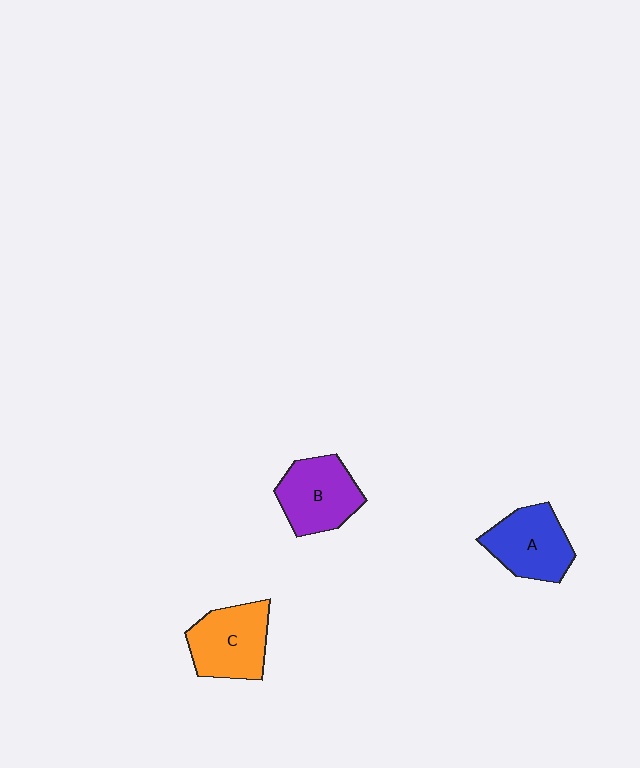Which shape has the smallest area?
Shape A (blue).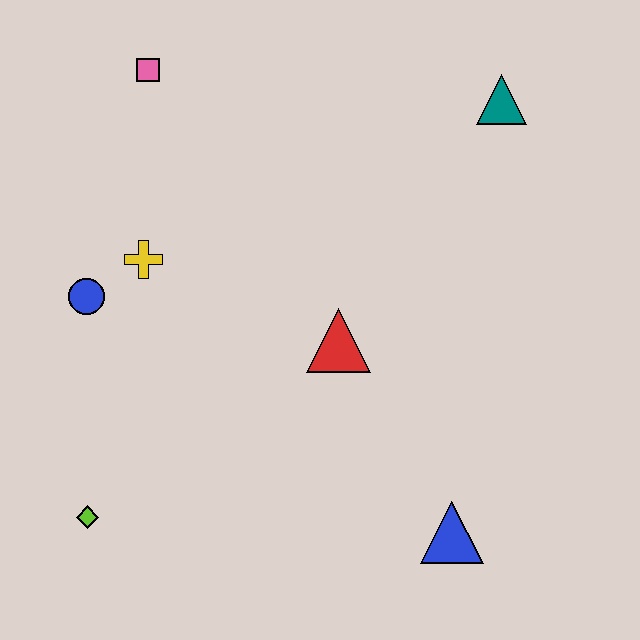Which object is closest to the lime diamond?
The blue circle is closest to the lime diamond.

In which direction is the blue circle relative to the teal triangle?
The blue circle is to the left of the teal triangle.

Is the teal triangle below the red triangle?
No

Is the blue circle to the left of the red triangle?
Yes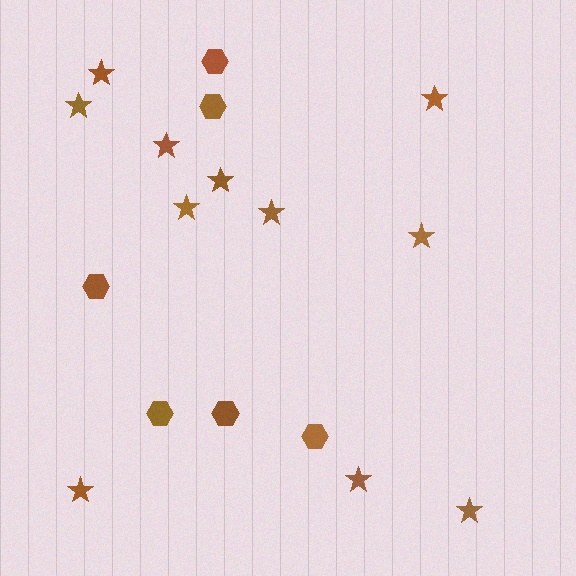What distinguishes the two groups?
There are 2 groups: one group of stars (11) and one group of hexagons (6).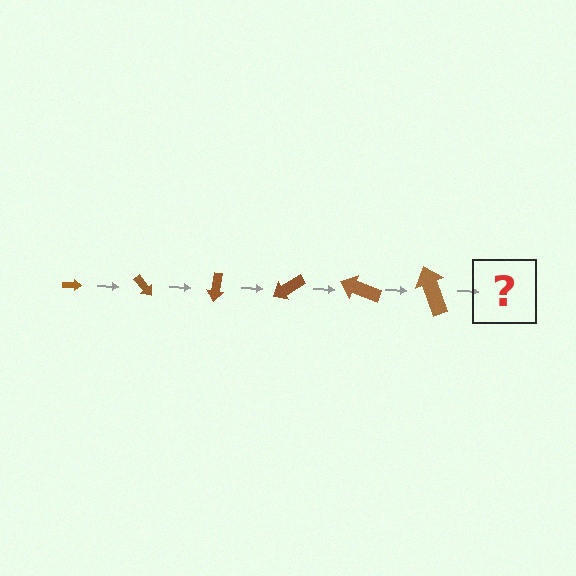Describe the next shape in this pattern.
It should be an arrow, larger than the previous one and rotated 300 degrees from the start.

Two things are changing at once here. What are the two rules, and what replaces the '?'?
The two rules are that the arrow grows larger each step and it rotates 50 degrees each step. The '?' should be an arrow, larger than the previous one and rotated 300 degrees from the start.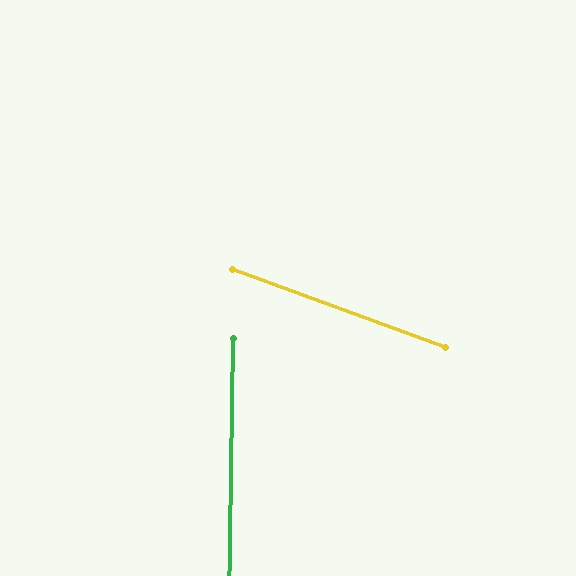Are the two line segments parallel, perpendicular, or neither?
Neither parallel nor perpendicular — they differ by about 71°.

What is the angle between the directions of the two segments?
Approximately 71 degrees.